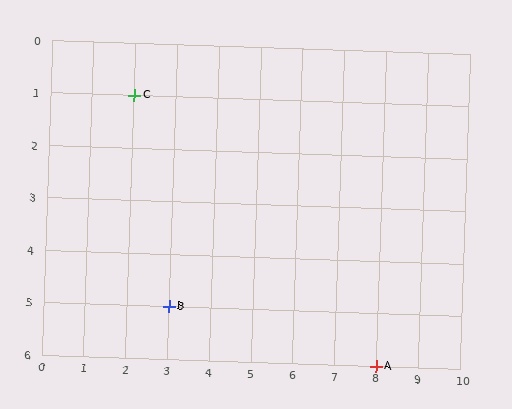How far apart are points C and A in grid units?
Points C and A are 6 columns and 5 rows apart (about 7.8 grid units diagonally).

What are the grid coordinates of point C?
Point C is at grid coordinates (2, 1).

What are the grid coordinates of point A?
Point A is at grid coordinates (8, 6).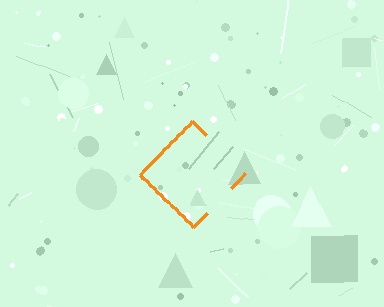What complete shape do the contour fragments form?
The contour fragments form a diamond.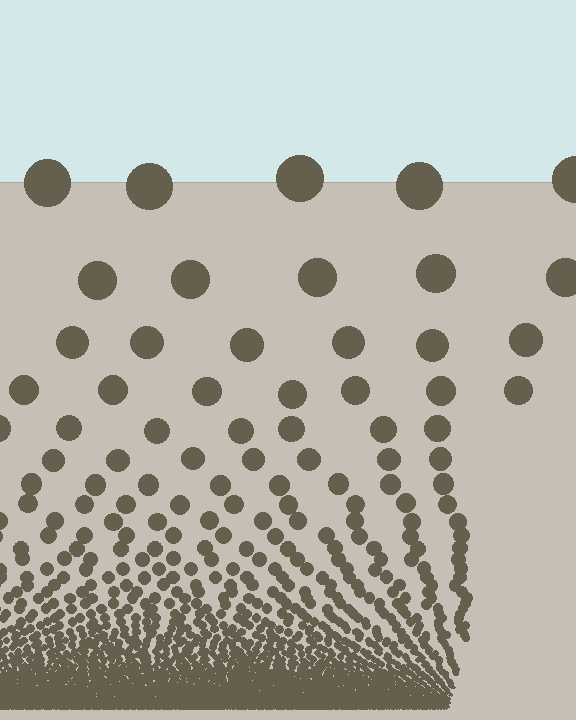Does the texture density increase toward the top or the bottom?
Density increases toward the bottom.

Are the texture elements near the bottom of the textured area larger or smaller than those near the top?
Smaller. The gradient is inverted — elements near the bottom are smaller and denser.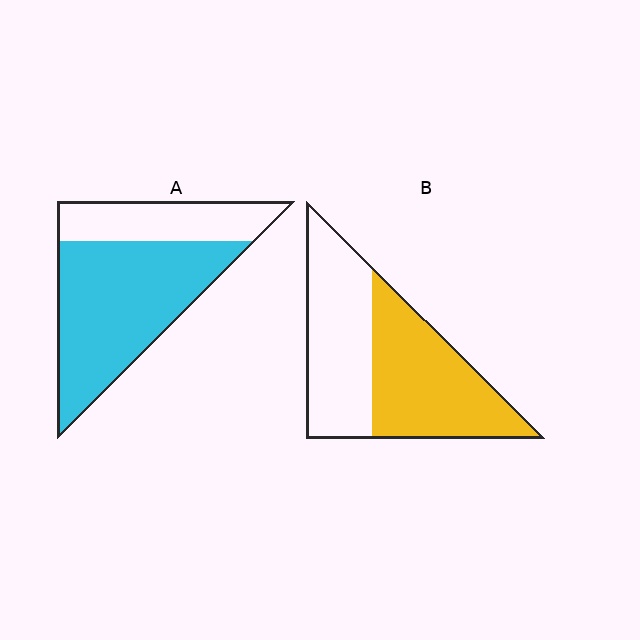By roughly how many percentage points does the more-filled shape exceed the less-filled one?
By roughly 15 percentage points (A over B).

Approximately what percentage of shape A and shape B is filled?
A is approximately 70% and B is approximately 55%.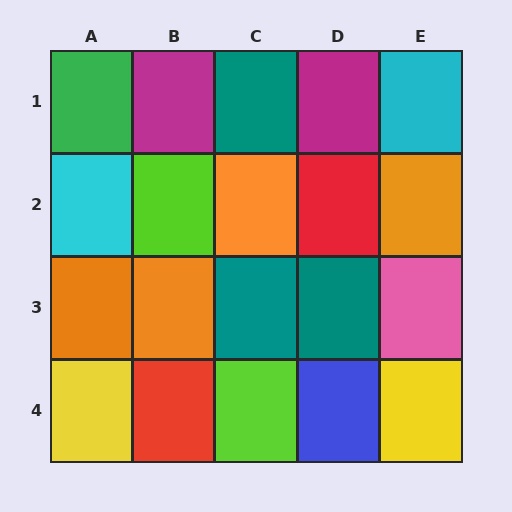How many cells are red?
2 cells are red.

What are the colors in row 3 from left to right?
Orange, orange, teal, teal, pink.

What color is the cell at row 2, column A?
Cyan.